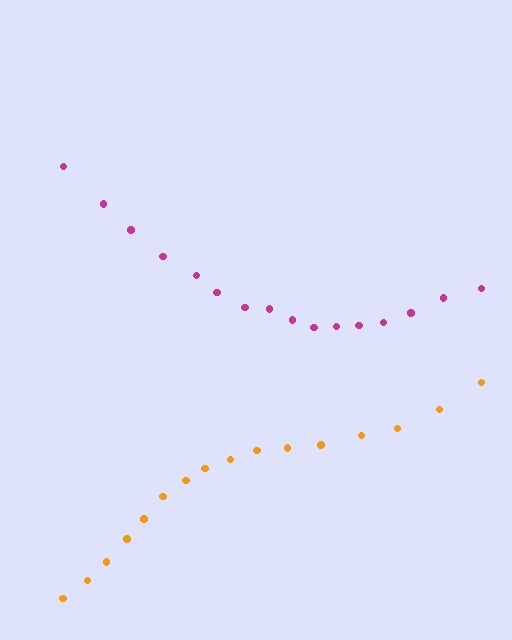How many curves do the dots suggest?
There are 2 distinct paths.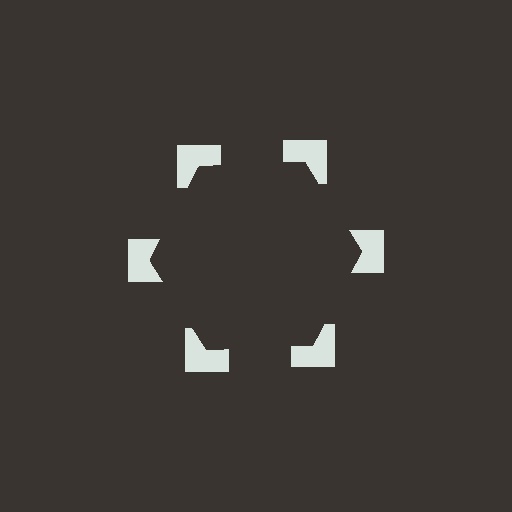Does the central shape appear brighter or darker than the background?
It typically appears slightly darker than the background, even though no actual brightness change is drawn.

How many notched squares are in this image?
There are 6 — one at each vertex of the illusory hexagon.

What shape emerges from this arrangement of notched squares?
An illusory hexagon — its edges are inferred from the aligned wedge cuts in the notched squares, not physically drawn.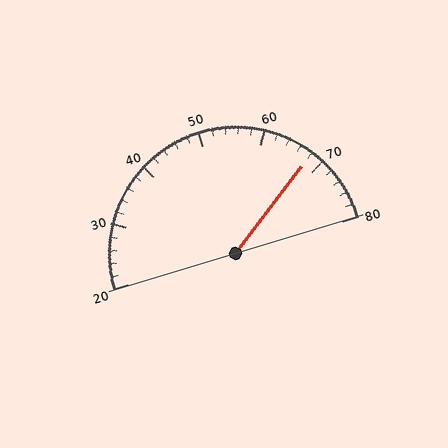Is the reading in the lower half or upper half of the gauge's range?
The reading is in the upper half of the range (20 to 80).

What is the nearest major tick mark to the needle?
The nearest major tick mark is 70.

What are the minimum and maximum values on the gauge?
The gauge ranges from 20 to 80.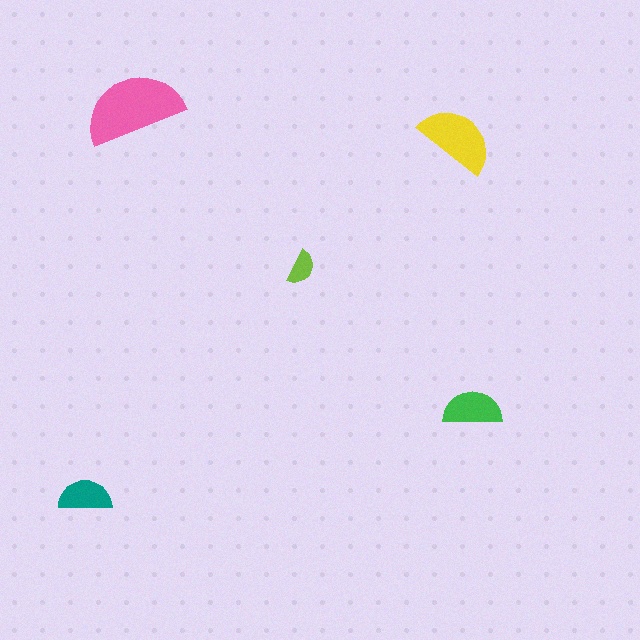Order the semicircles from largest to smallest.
the pink one, the yellow one, the green one, the teal one, the lime one.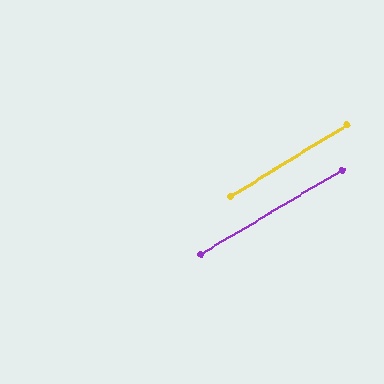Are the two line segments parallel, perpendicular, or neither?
Parallel — their directions differ by only 0.5°.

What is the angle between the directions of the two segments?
Approximately 1 degree.